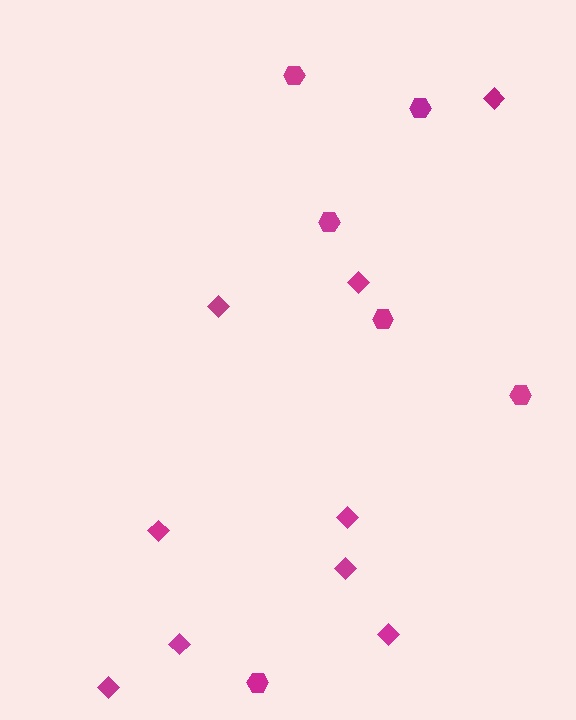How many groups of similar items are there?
There are 2 groups: one group of diamonds (9) and one group of hexagons (6).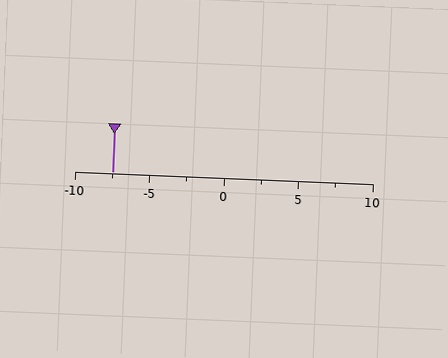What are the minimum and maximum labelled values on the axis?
The axis runs from -10 to 10.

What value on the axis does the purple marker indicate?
The marker indicates approximately -7.5.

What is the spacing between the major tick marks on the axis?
The major ticks are spaced 5 apart.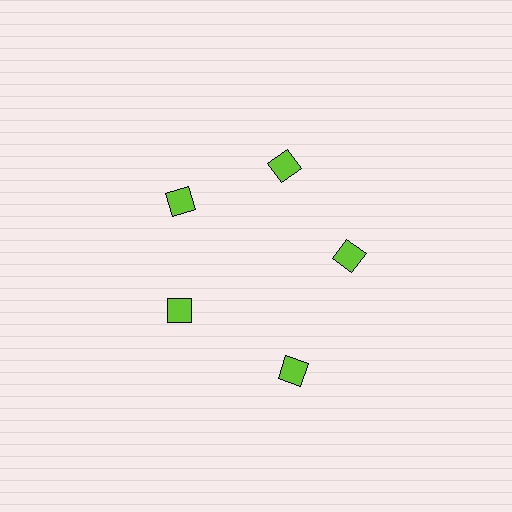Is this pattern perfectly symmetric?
No. The 5 lime diamonds are arranged in a ring, but one element near the 5 o'clock position is pushed outward from the center, breaking the 5-fold rotational symmetry.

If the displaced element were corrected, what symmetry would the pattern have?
It would have 5-fold rotational symmetry — the pattern would map onto itself every 72 degrees.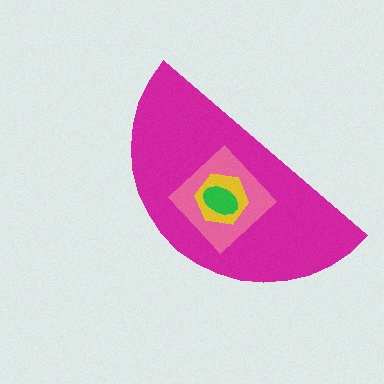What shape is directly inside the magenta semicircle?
The pink diamond.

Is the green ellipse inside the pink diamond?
Yes.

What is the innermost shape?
The green ellipse.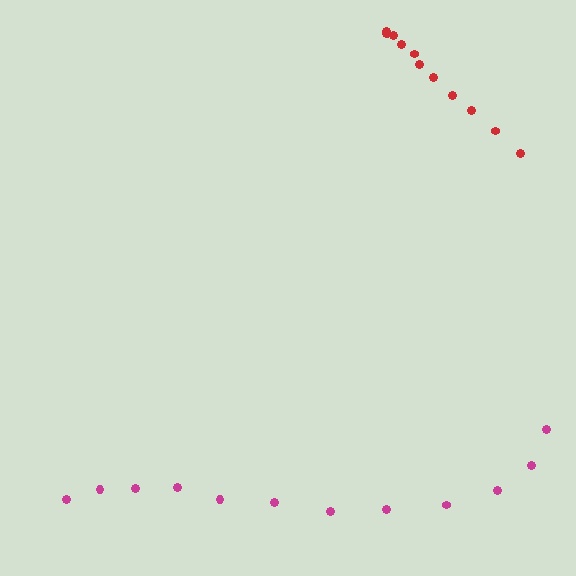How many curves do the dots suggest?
There are 2 distinct paths.